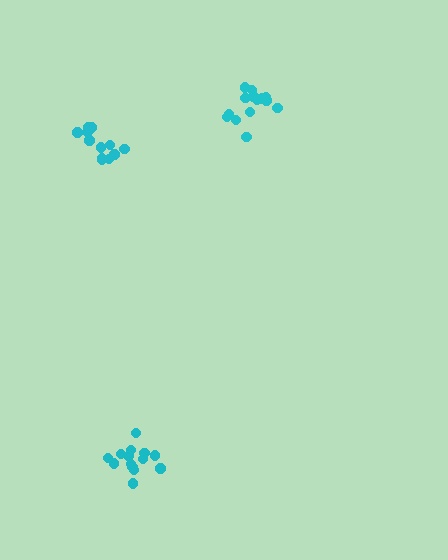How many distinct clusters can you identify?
There are 3 distinct clusters.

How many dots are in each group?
Group 1: 14 dots, Group 2: 14 dots, Group 3: 12 dots (40 total).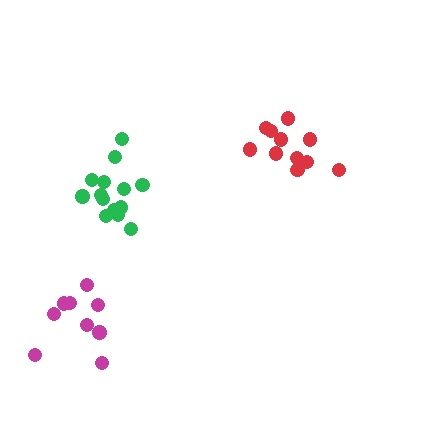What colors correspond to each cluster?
The clusters are colored: green, magenta, red.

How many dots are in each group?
Group 1: 14 dots, Group 2: 9 dots, Group 3: 11 dots (34 total).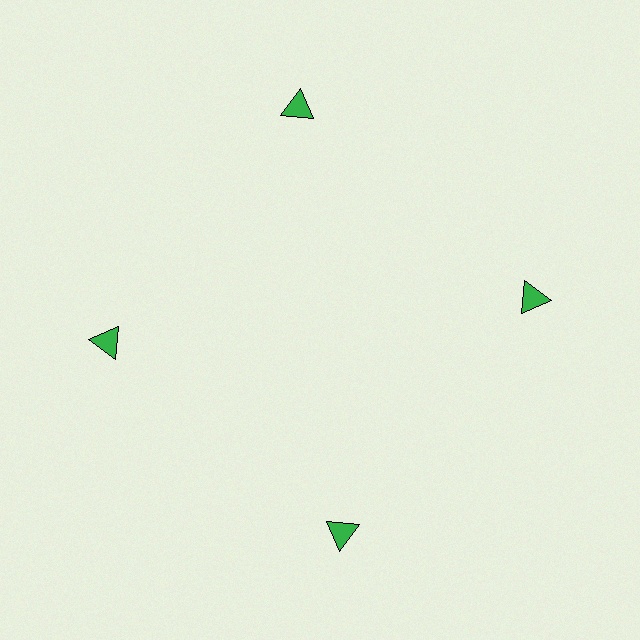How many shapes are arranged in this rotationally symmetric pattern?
There are 4 shapes, arranged in 4 groups of 1.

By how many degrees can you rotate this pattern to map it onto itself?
The pattern maps onto itself every 90 degrees of rotation.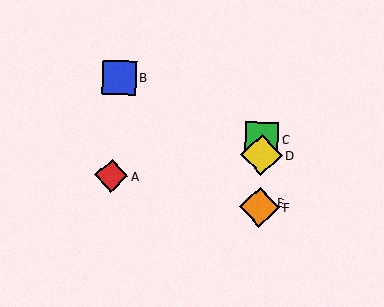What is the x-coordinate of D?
Object D is at x≈261.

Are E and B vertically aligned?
No, E is at x≈260 and B is at x≈119.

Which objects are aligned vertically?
Objects C, D, E, F are aligned vertically.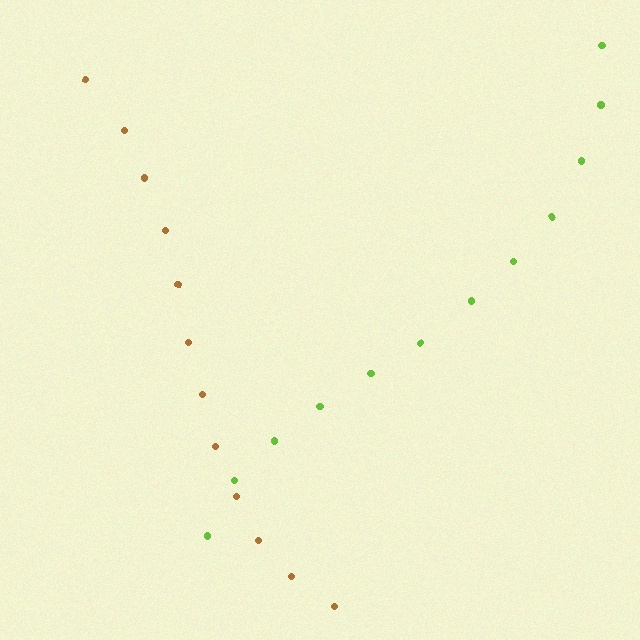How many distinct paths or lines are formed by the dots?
There are 2 distinct paths.